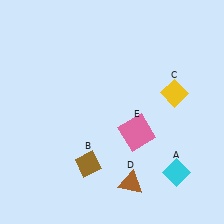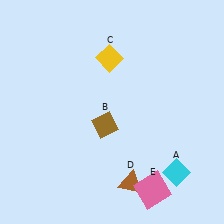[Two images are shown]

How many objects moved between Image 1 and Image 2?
3 objects moved between the two images.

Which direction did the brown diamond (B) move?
The brown diamond (B) moved up.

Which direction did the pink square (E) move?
The pink square (E) moved down.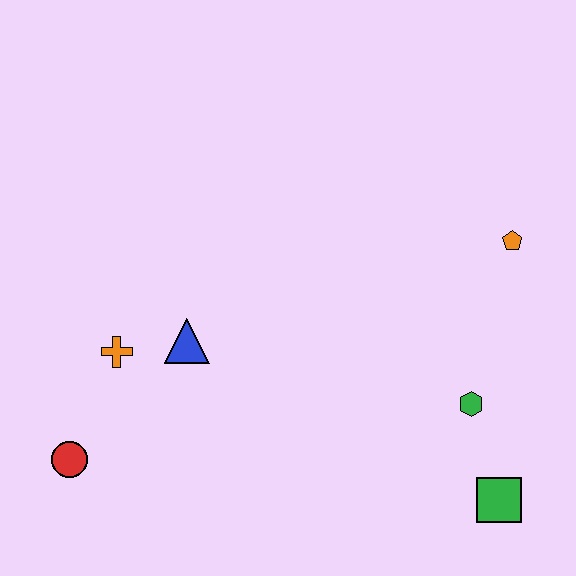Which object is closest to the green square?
The green hexagon is closest to the green square.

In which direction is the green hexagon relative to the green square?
The green hexagon is above the green square.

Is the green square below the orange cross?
Yes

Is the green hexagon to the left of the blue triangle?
No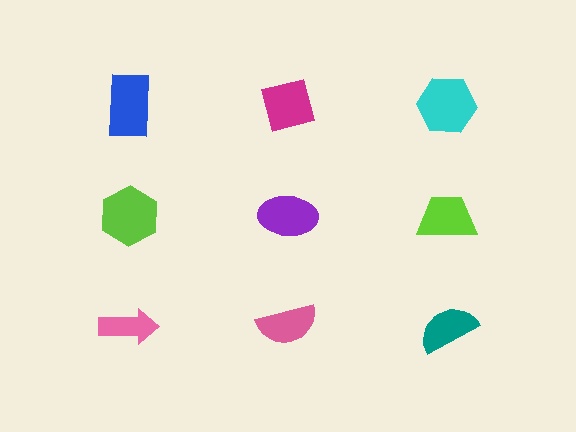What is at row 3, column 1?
A pink arrow.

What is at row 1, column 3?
A cyan hexagon.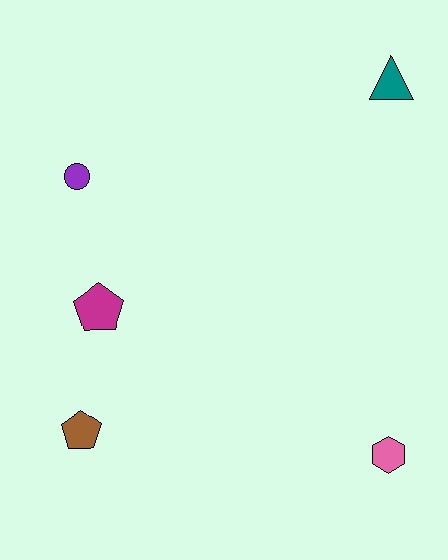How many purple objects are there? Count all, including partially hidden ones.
There is 1 purple object.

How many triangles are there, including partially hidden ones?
There is 1 triangle.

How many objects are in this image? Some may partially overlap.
There are 5 objects.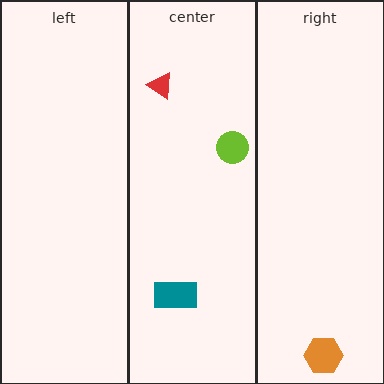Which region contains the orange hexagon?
The right region.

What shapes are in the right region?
The orange hexagon.